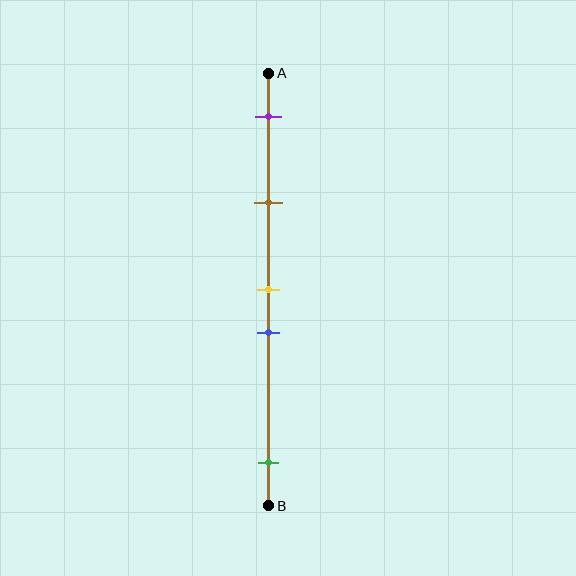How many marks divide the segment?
There are 5 marks dividing the segment.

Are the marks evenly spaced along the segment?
No, the marks are not evenly spaced.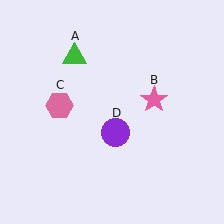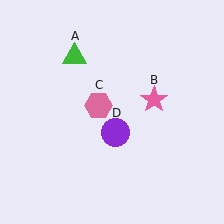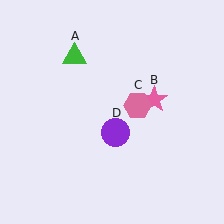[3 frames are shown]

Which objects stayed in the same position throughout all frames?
Green triangle (object A) and pink star (object B) and purple circle (object D) remained stationary.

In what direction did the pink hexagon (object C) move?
The pink hexagon (object C) moved right.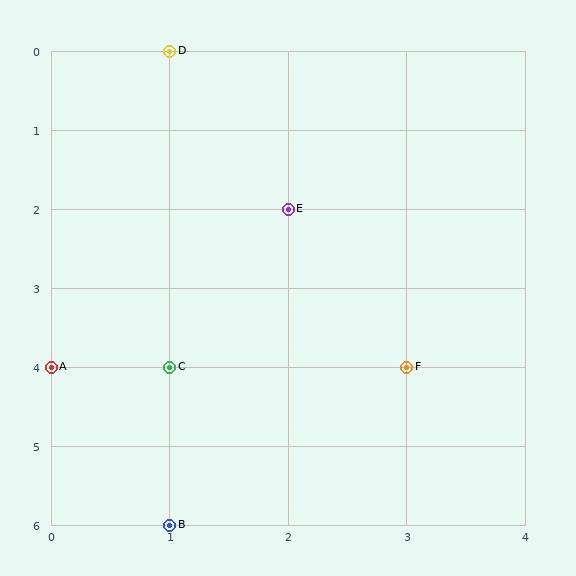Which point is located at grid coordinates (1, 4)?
Point C is at (1, 4).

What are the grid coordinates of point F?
Point F is at grid coordinates (3, 4).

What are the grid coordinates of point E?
Point E is at grid coordinates (2, 2).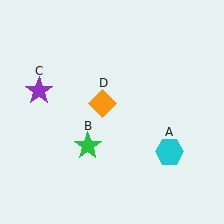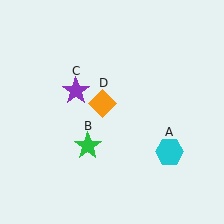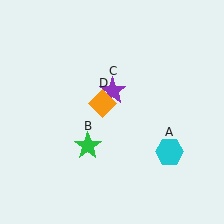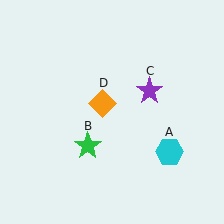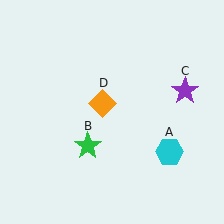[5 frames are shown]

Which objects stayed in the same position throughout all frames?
Cyan hexagon (object A) and green star (object B) and orange diamond (object D) remained stationary.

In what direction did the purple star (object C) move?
The purple star (object C) moved right.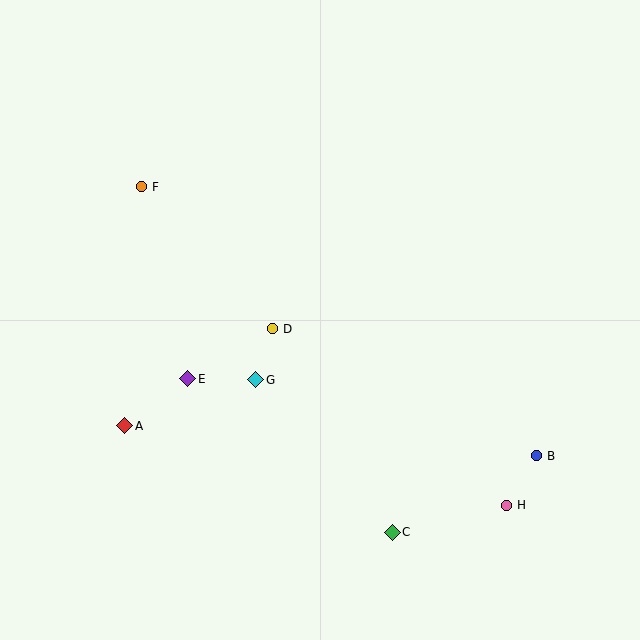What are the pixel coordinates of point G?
Point G is at (256, 380).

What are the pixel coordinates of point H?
Point H is at (507, 505).